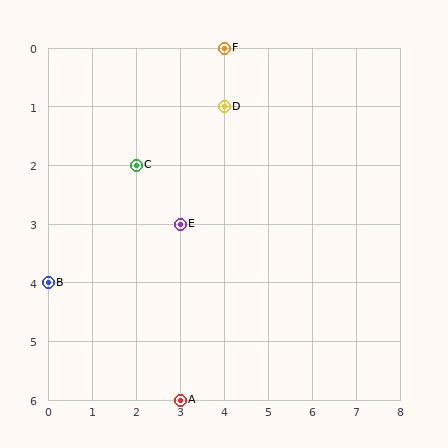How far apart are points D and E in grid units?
Points D and E are 1 column and 2 rows apart (about 2.2 grid units diagonally).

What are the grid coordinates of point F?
Point F is at grid coordinates (4, 0).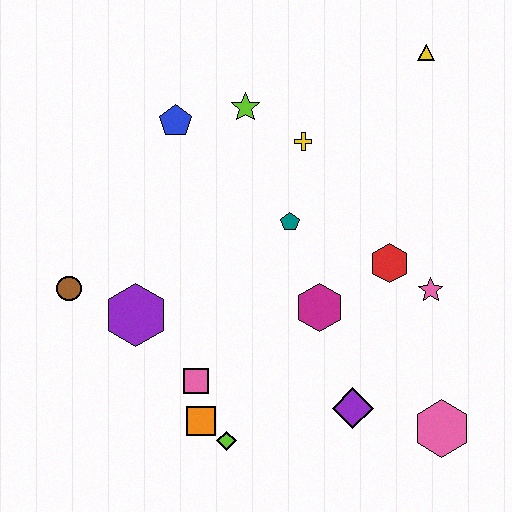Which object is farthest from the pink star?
The brown circle is farthest from the pink star.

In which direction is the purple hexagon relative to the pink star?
The purple hexagon is to the left of the pink star.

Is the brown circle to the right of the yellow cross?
No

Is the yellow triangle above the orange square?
Yes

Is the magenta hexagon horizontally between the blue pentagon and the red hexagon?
Yes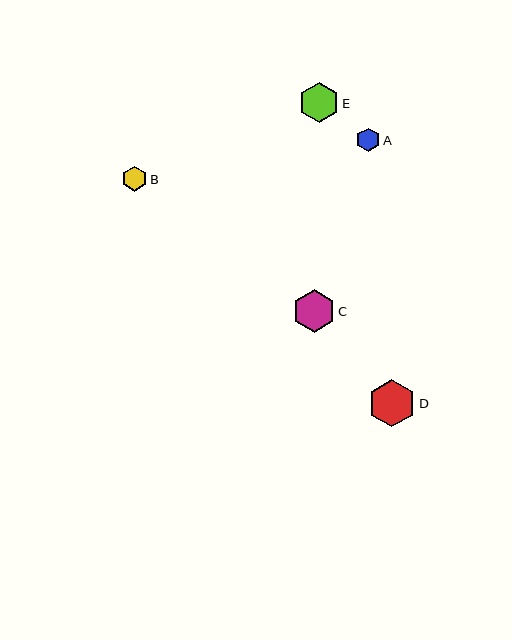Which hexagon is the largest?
Hexagon D is the largest with a size of approximately 48 pixels.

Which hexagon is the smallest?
Hexagon A is the smallest with a size of approximately 24 pixels.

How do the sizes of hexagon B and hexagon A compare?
Hexagon B and hexagon A are approximately the same size.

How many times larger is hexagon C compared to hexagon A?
Hexagon C is approximately 1.8 times the size of hexagon A.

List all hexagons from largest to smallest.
From largest to smallest: D, C, E, B, A.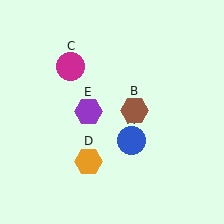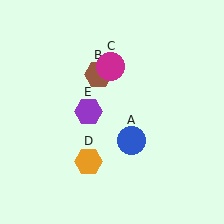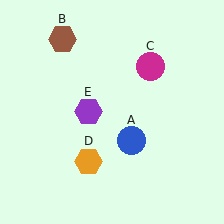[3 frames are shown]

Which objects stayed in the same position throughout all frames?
Blue circle (object A) and orange hexagon (object D) and purple hexagon (object E) remained stationary.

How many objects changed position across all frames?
2 objects changed position: brown hexagon (object B), magenta circle (object C).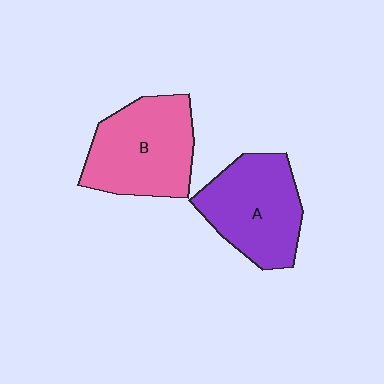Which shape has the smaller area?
Shape A (purple).